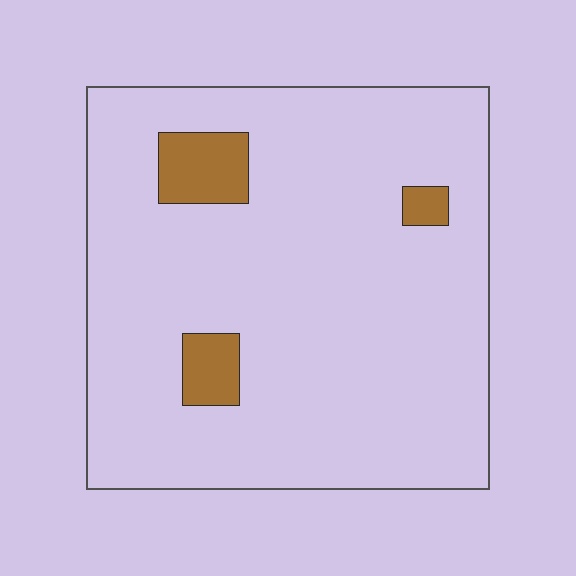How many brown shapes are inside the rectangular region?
3.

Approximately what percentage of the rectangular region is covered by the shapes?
Approximately 10%.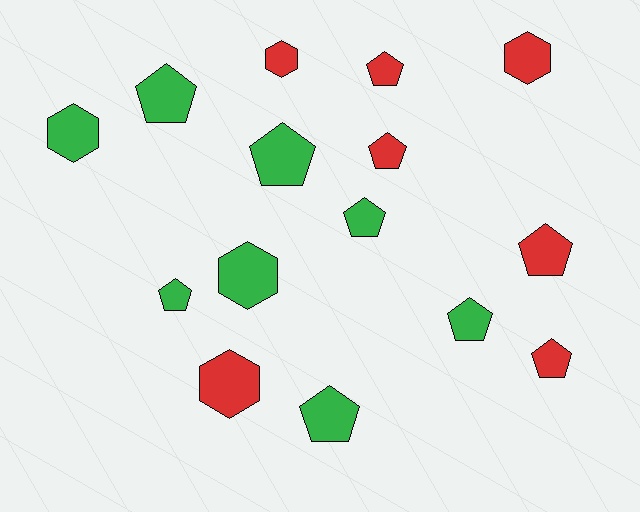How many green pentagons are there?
There are 6 green pentagons.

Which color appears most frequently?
Green, with 8 objects.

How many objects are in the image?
There are 15 objects.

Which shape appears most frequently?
Pentagon, with 10 objects.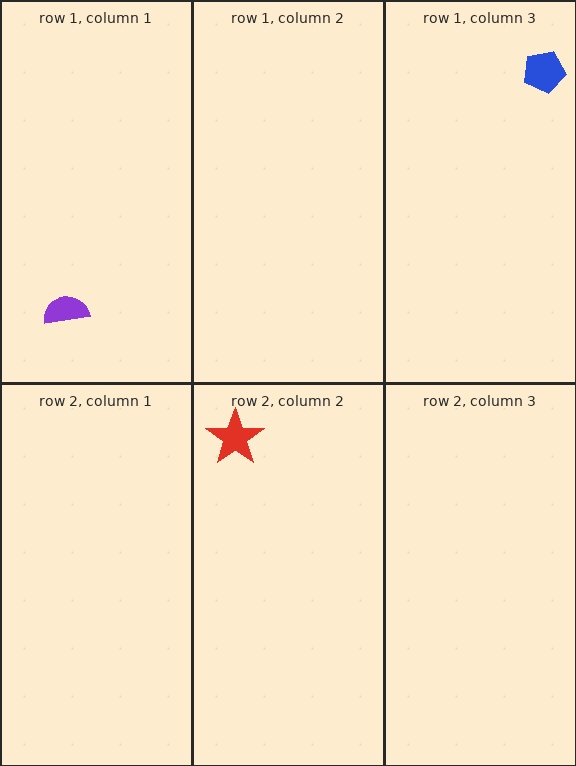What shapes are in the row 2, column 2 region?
The red star.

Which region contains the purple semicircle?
The row 1, column 1 region.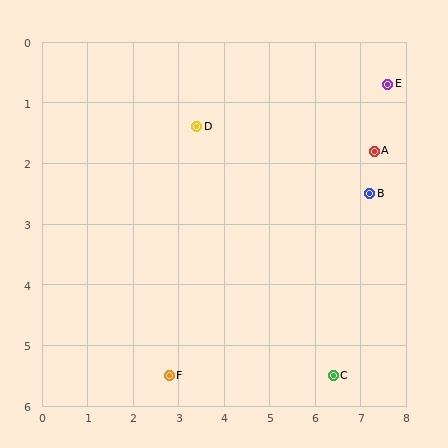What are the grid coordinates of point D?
Point D is at approximately (3.4, 1.4).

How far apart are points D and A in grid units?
Points D and A are about 3.9 grid units apart.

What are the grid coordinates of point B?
Point B is at approximately (7.2, 2.5).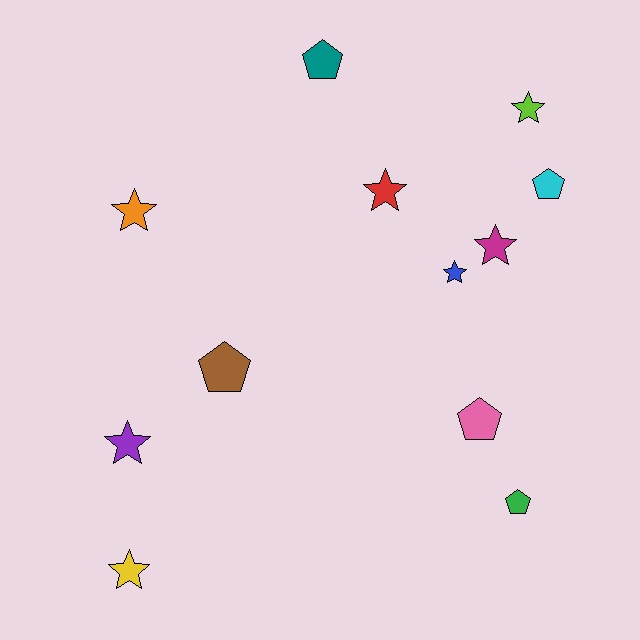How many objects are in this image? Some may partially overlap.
There are 12 objects.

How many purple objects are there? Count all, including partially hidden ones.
There is 1 purple object.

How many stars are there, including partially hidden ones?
There are 7 stars.